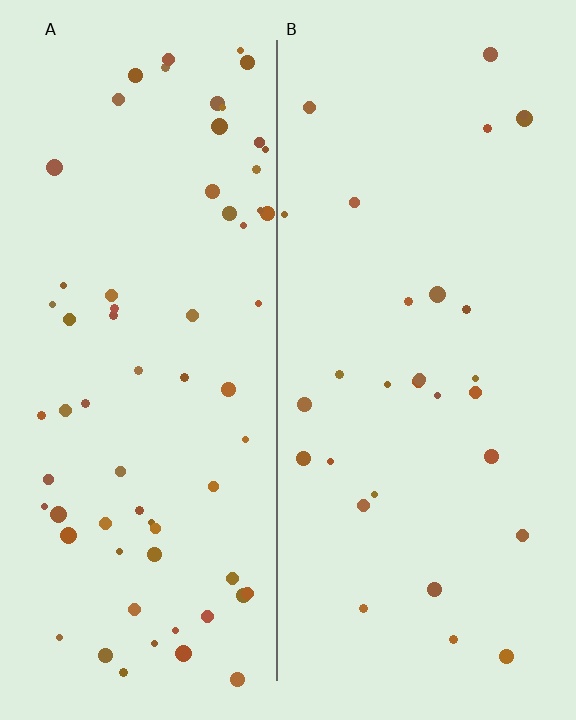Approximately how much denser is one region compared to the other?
Approximately 2.3× — region A over region B.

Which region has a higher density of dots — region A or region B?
A (the left).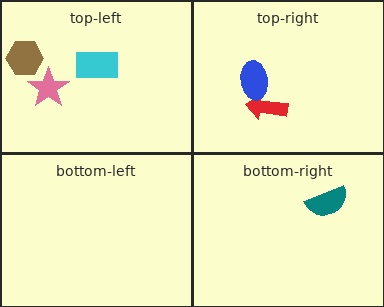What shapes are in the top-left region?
The pink star, the cyan rectangle, the brown hexagon.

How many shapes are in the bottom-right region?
1.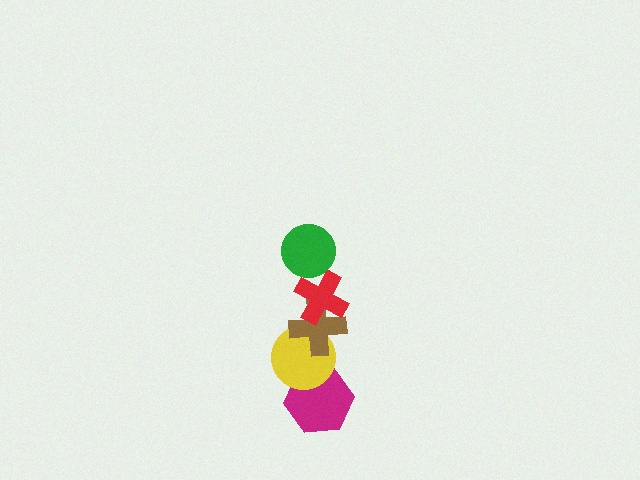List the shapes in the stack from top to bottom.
From top to bottom: the green circle, the red cross, the brown cross, the yellow circle, the magenta hexagon.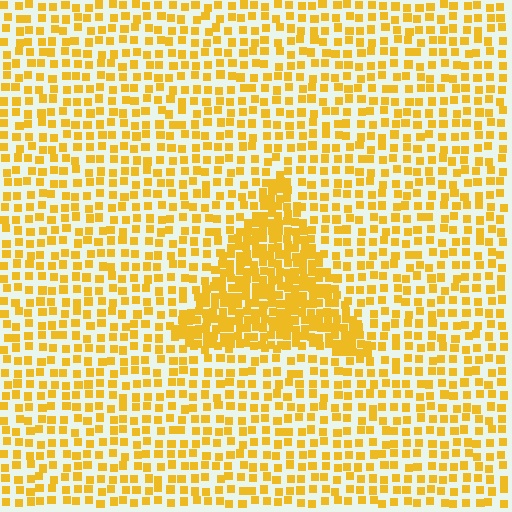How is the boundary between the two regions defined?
The boundary is defined by a change in element density (approximately 2.1x ratio). All elements are the same color, size, and shape.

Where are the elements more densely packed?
The elements are more densely packed inside the triangle boundary.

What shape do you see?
I see a triangle.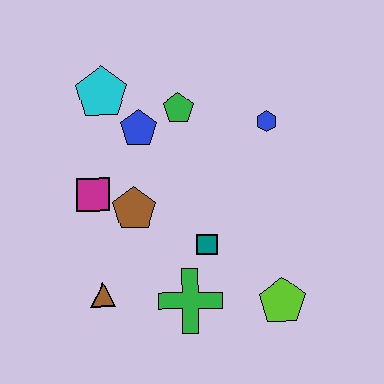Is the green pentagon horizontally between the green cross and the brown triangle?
Yes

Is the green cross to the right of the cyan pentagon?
Yes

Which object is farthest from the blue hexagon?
The brown triangle is farthest from the blue hexagon.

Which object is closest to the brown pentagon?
The magenta square is closest to the brown pentagon.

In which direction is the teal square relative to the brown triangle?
The teal square is to the right of the brown triangle.